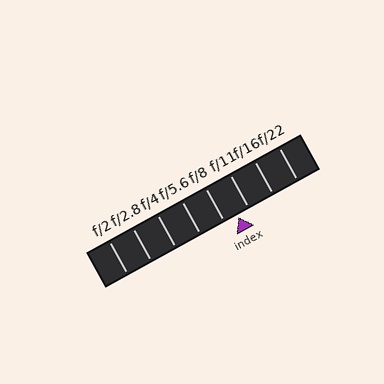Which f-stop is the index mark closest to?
The index mark is closest to f/11.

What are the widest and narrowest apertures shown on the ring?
The widest aperture shown is f/2 and the narrowest is f/22.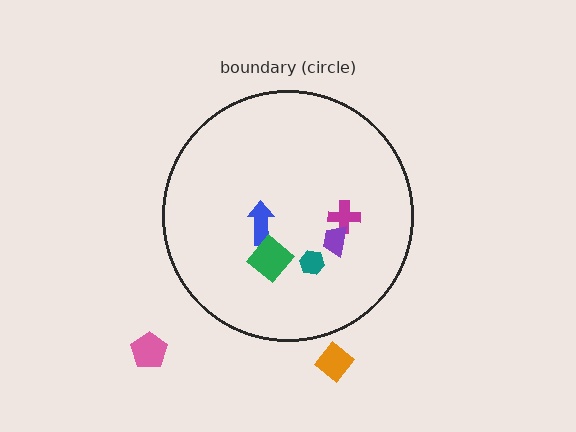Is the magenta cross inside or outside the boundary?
Inside.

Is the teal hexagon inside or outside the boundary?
Inside.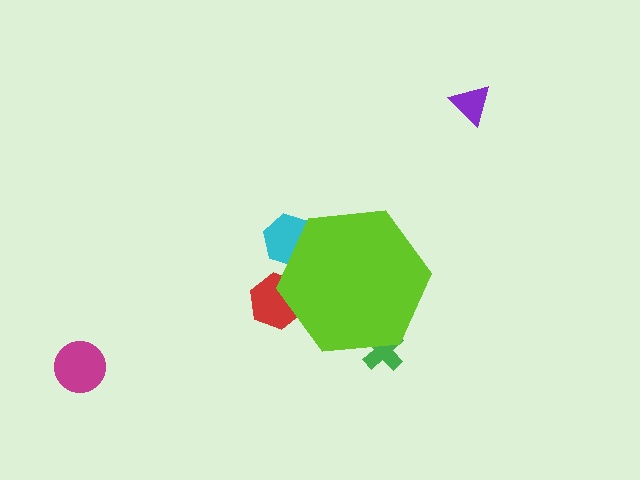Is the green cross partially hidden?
Yes, the green cross is partially hidden behind the lime hexagon.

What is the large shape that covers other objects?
A lime hexagon.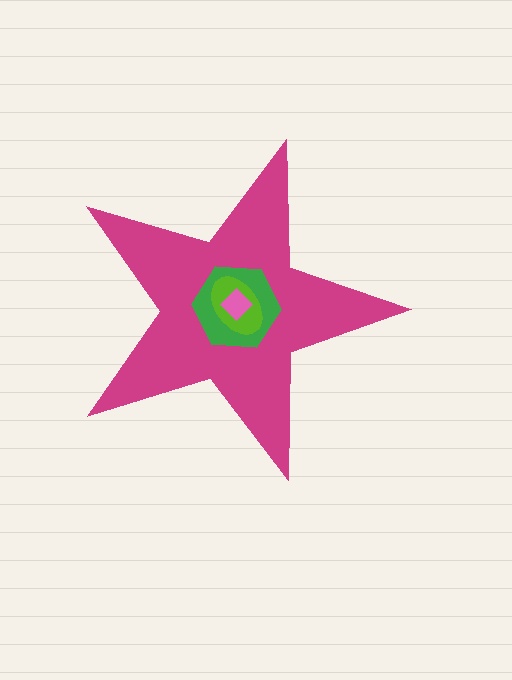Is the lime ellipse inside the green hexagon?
Yes.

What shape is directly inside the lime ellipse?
The pink diamond.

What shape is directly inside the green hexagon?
The lime ellipse.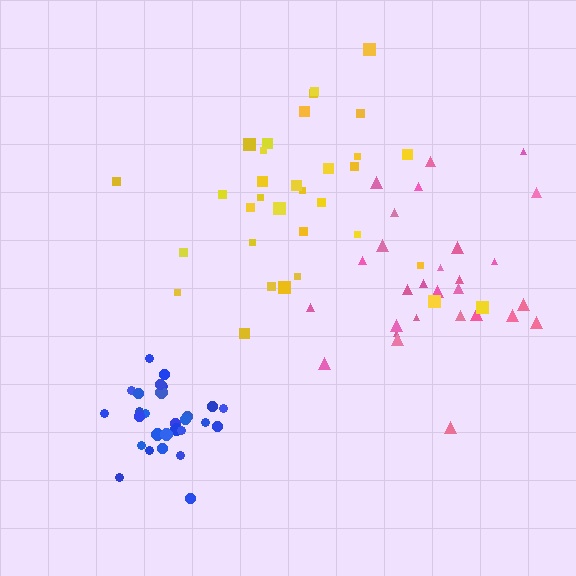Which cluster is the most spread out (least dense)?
Yellow.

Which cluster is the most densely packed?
Blue.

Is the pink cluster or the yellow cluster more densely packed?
Pink.